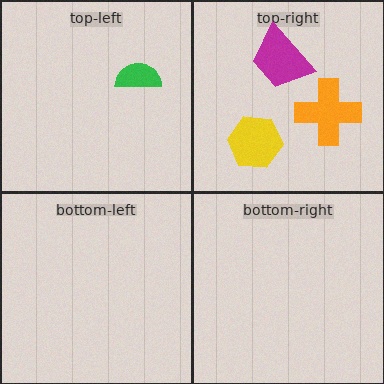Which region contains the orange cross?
The top-right region.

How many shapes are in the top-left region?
1.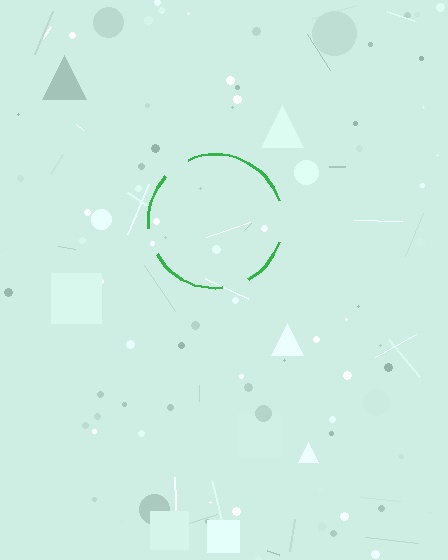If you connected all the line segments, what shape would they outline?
They would outline a circle.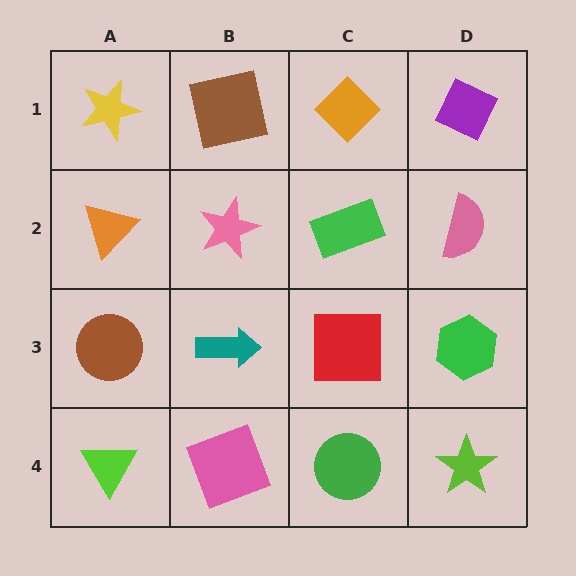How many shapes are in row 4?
4 shapes.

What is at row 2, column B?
A pink star.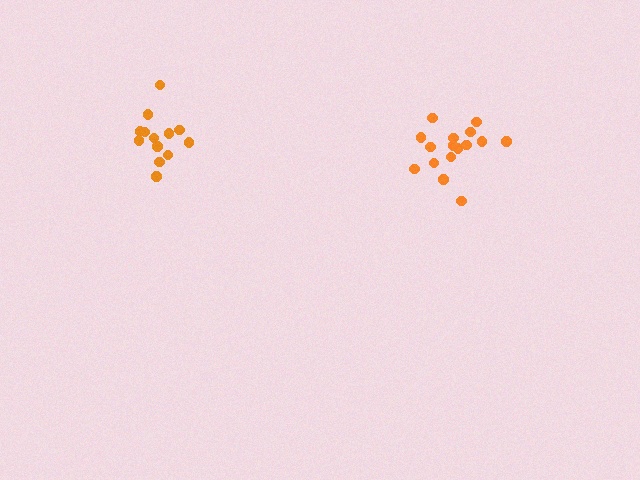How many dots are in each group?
Group 1: 16 dots, Group 2: 13 dots (29 total).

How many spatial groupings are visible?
There are 2 spatial groupings.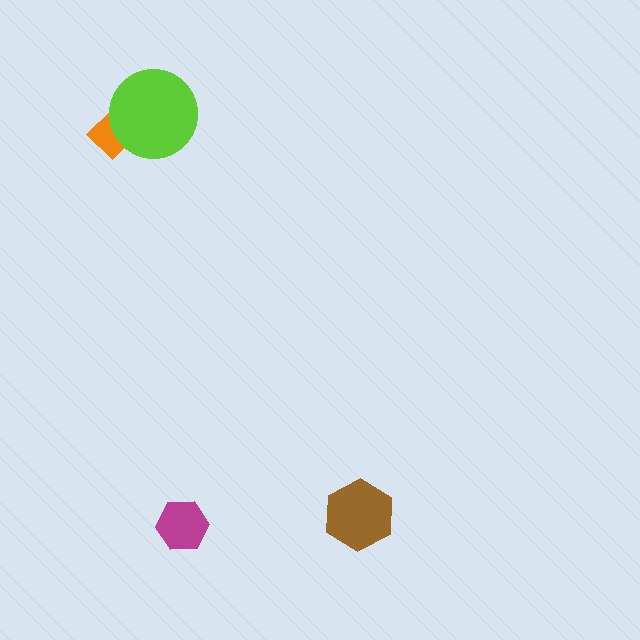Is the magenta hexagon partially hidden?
No, no other shape covers it.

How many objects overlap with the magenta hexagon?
0 objects overlap with the magenta hexagon.